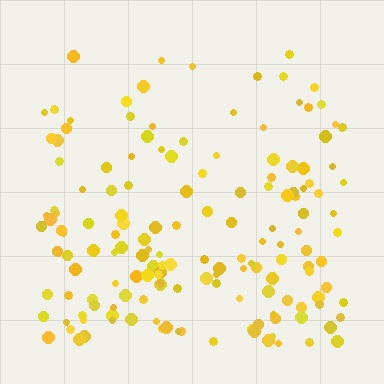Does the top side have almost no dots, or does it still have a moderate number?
Still a moderate number, just noticeably fewer than the bottom.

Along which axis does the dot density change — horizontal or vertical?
Vertical.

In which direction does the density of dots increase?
From top to bottom, with the bottom side densest.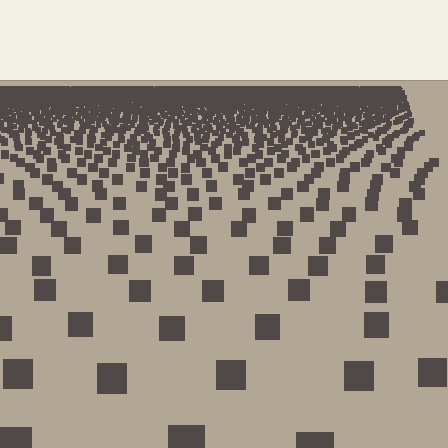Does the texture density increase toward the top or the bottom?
Density increases toward the top.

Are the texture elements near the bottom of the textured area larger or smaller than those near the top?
Larger. Near the bottom, elements are closer to the viewer and appear at a bigger on-screen size.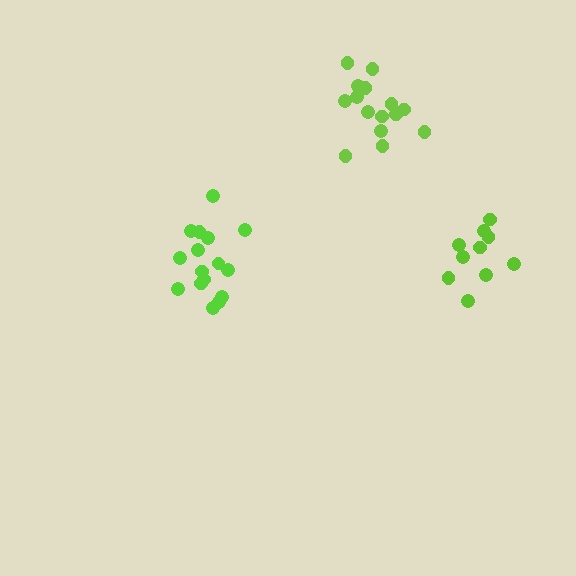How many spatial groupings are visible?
There are 3 spatial groupings.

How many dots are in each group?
Group 1: 15 dots, Group 2: 16 dots, Group 3: 10 dots (41 total).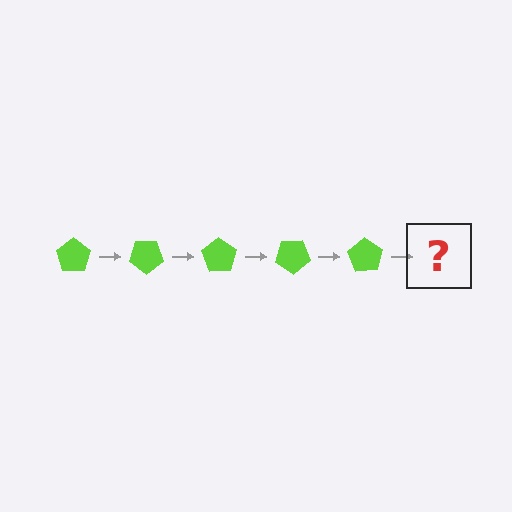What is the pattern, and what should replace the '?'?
The pattern is that the pentagon rotates 35 degrees each step. The '?' should be a lime pentagon rotated 175 degrees.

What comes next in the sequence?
The next element should be a lime pentagon rotated 175 degrees.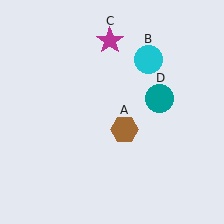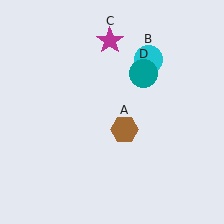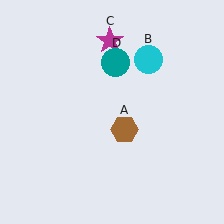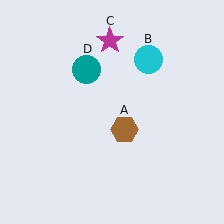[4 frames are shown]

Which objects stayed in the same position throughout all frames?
Brown hexagon (object A) and cyan circle (object B) and magenta star (object C) remained stationary.